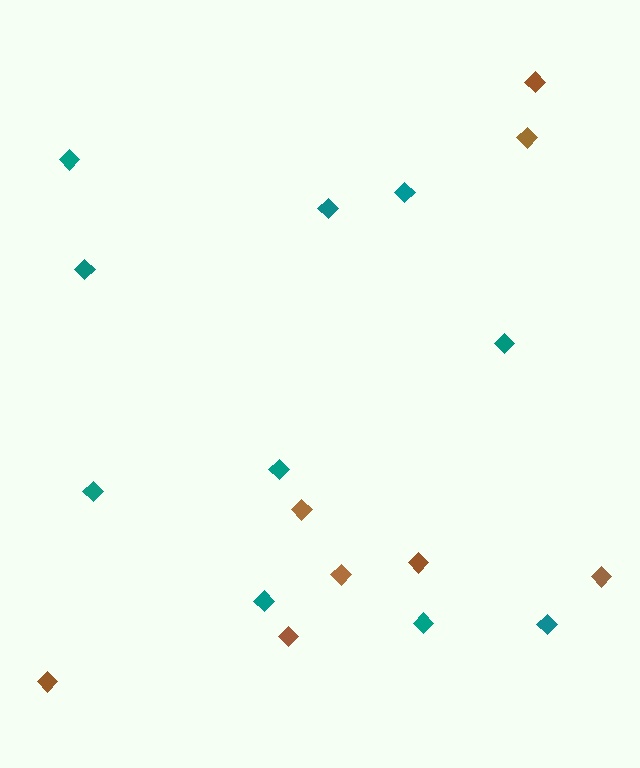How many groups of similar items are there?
There are 2 groups: one group of brown diamonds (8) and one group of teal diamonds (10).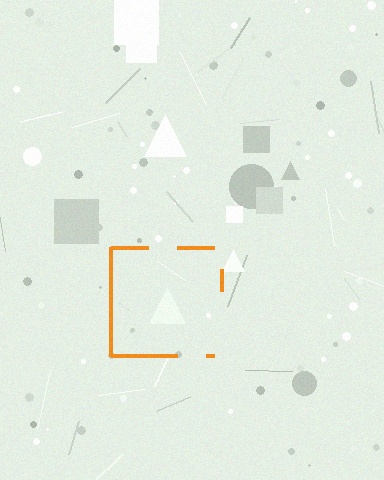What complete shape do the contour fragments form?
The contour fragments form a square.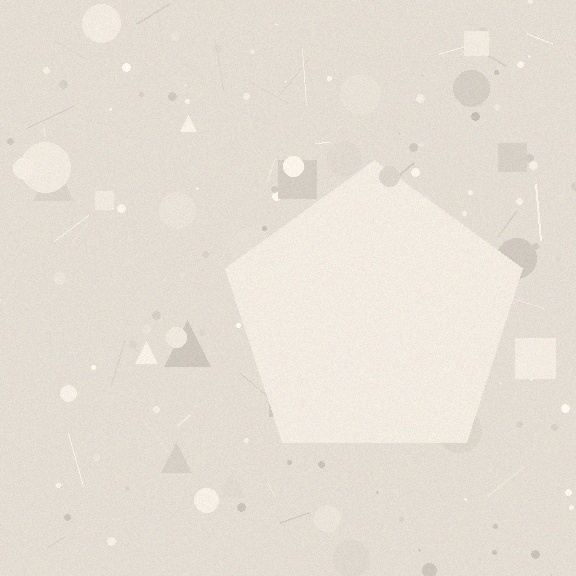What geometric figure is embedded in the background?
A pentagon is embedded in the background.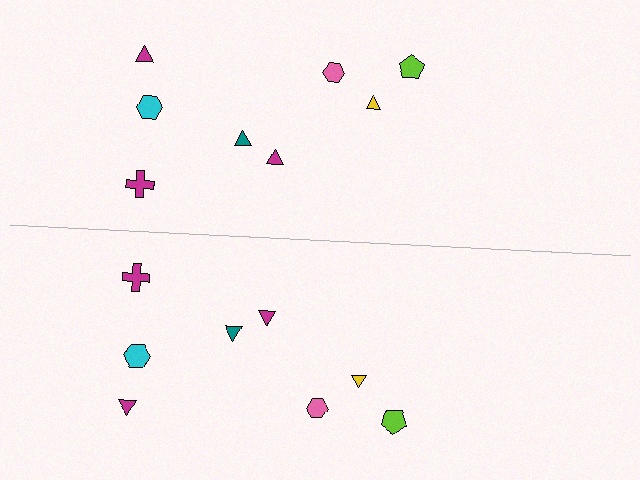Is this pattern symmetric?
Yes, this pattern has bilateral (reflection) symmetry.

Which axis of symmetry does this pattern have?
The pattern has a horizontal axis of symmetry running through the center of the image.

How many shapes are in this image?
There are 16 shapes in this image.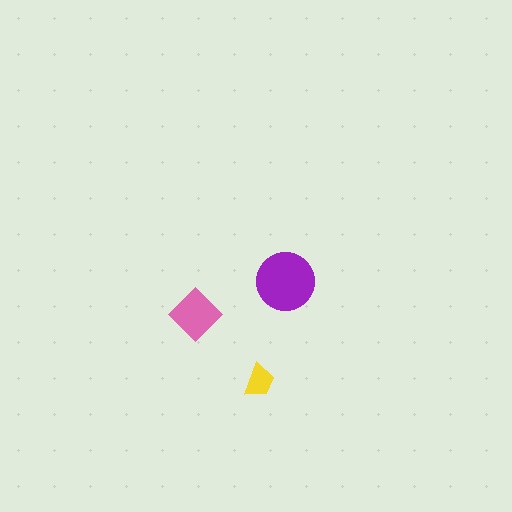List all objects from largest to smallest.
The purple circle, the pink diamond, the yellow trapezoid.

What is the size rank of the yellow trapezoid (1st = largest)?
3rd.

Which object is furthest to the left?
The pink diamond is leftmost.